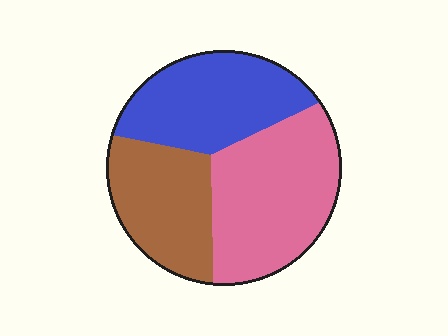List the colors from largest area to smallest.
From largest to smallest: pink, blue, brown.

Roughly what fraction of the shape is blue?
Blue covers about 30% of the shape.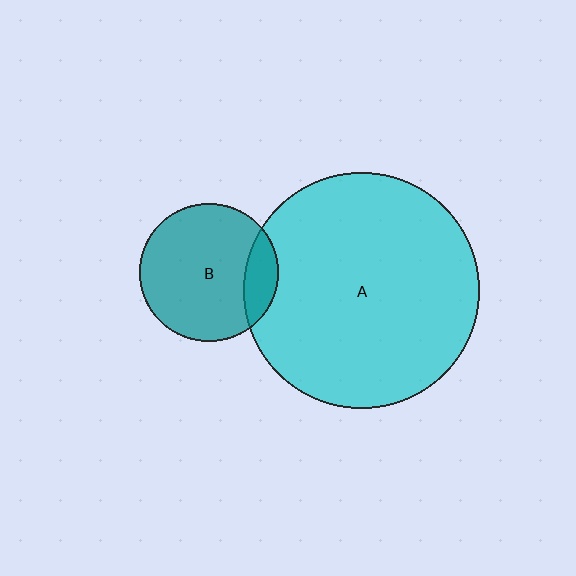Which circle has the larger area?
Circle A (cyan).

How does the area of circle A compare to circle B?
Approximately 2.9 times.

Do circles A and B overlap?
Yes.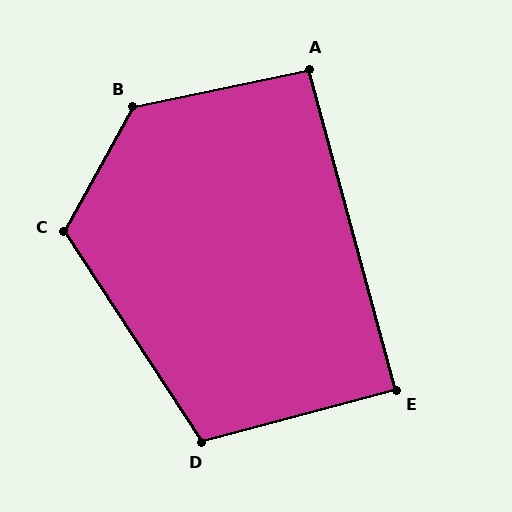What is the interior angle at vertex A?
Approximately 93 degrees (approximately right).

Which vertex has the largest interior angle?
B, at approximately 131 degrees.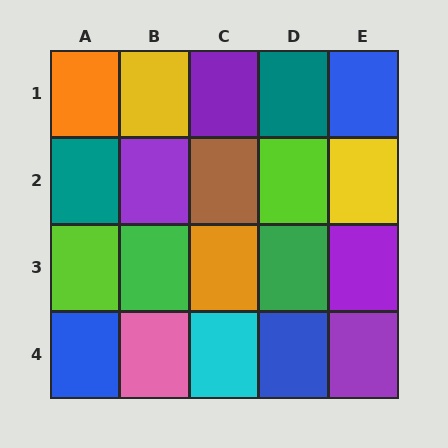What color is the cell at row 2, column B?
Purple.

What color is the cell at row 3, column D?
Green.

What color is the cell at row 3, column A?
Lime.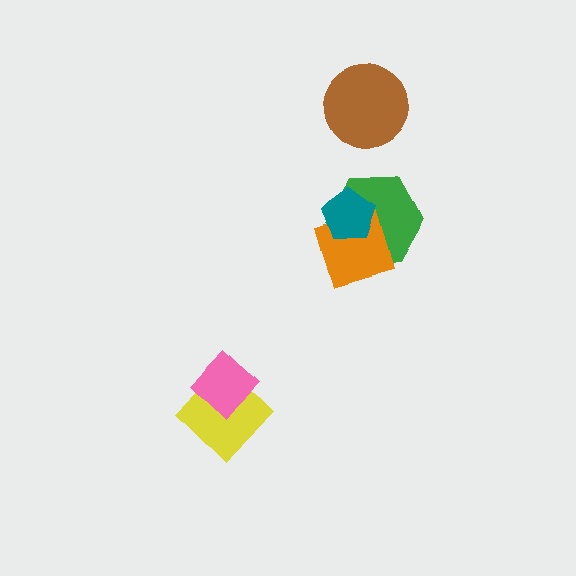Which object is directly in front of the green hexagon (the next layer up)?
The orange diamond is directly in front of the green hexagon.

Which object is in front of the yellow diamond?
The pink diamond is in front of the yellow diamond.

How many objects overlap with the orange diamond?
2 objects overlap with the orange diamond.